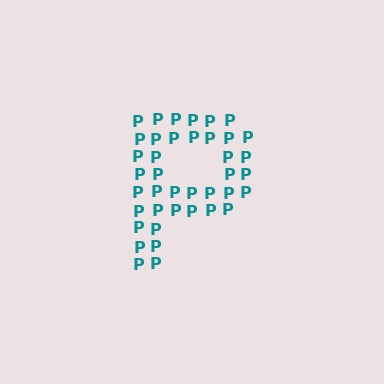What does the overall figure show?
The overall figure shows the letter P.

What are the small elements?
The small elements are letter P's.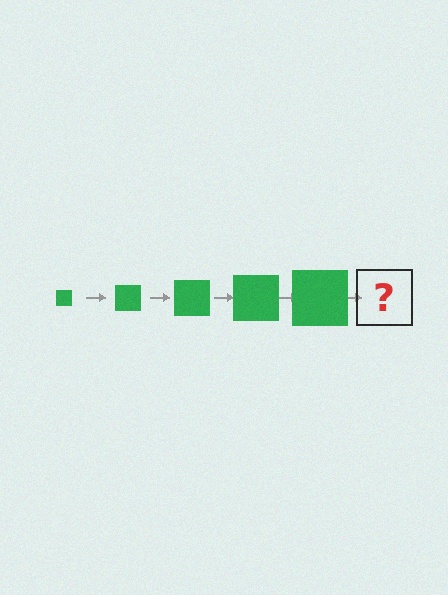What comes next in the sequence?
The next element should be a green square, larger than the previous one.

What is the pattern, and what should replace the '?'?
The pattern is that the square gets progressively larger each step. The '?' should be a green square, larger than the previous one.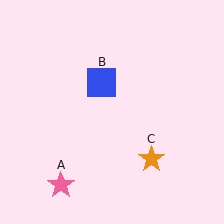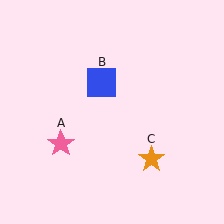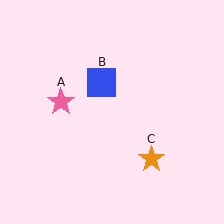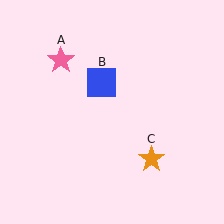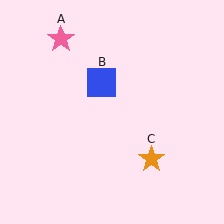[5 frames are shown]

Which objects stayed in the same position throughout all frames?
Blue square (object B) and orange star (object C) remained stationary.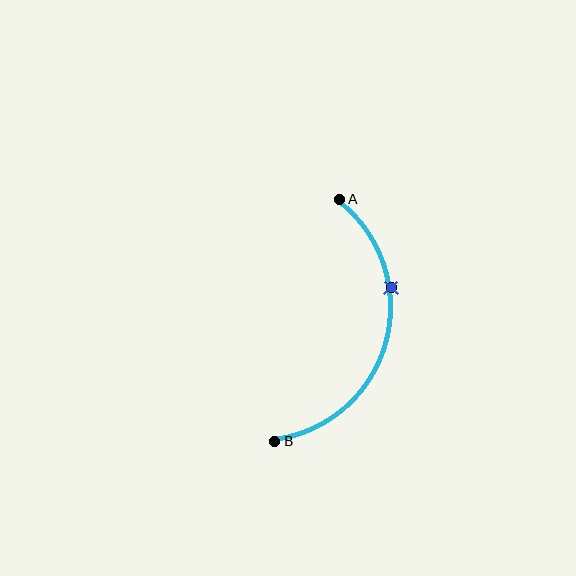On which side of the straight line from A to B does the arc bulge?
The arc bulges to the right of the straight line connecting A and B.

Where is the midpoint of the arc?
The arc midpoint is the point on the curve farthest from the straight line joining A and B. It sits to the right of that line.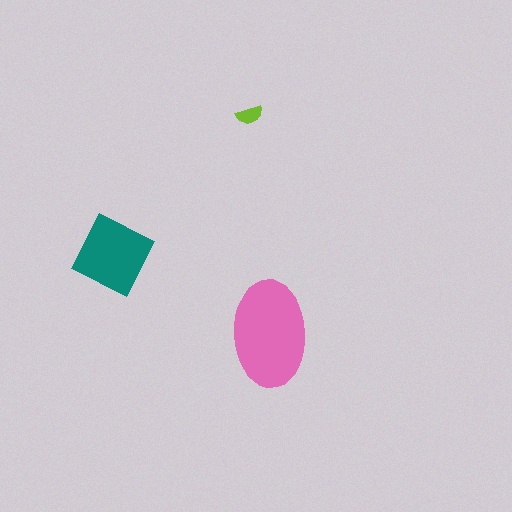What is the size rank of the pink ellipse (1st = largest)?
1st.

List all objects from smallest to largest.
The lime semicircle, the teal diamond, the pink ellipse.